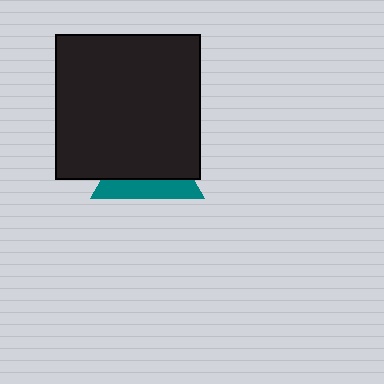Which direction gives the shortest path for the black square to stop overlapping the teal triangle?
Moving up gives the shortest separation.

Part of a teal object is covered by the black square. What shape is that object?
It is a triangle.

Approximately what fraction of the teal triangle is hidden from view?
Roughly 64% of the teal triangle is hidden behind the black square.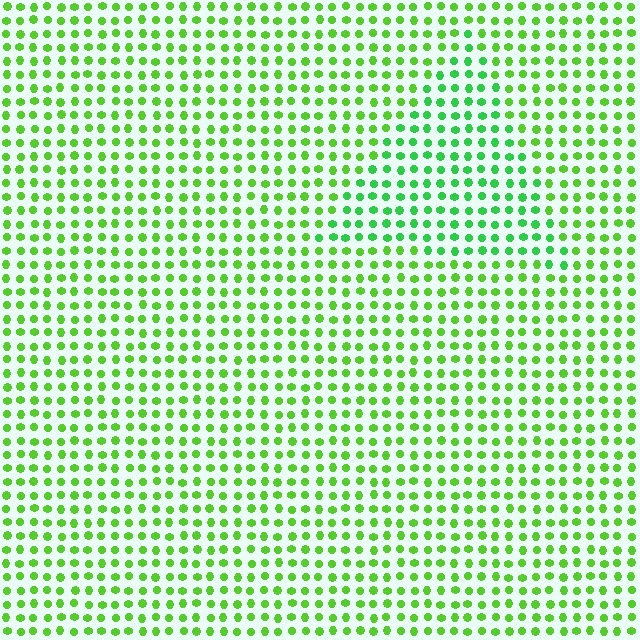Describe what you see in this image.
The image is filled with small lime elements in a uniform arrangement. A triangle-shaped region is visible where the elements are tinted to a slightly different hue, forming a subtle color boundary.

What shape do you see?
I see a triangle.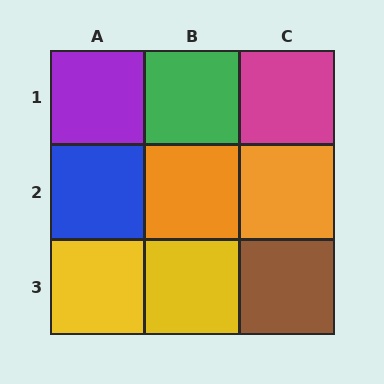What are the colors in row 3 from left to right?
Yellow, yellow, brown.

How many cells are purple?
1 cell is purple.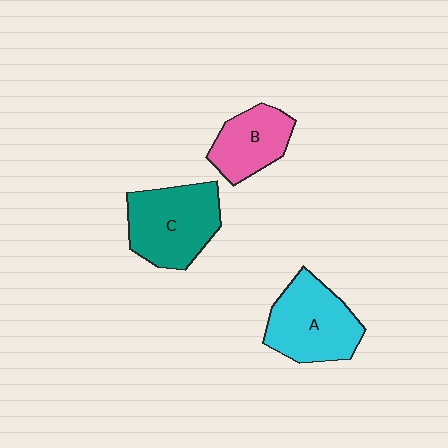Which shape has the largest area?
Shape C (teal).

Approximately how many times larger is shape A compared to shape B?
Approximately 1.4 times.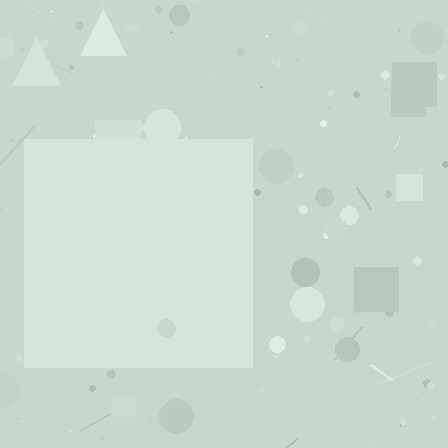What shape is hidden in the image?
A square is hidden in the image.